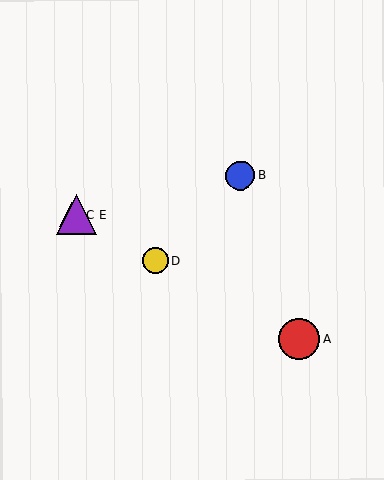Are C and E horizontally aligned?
Yes, both are at y≈215.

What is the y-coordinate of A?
Object A is at y≈339.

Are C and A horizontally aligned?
No, C is at y≈215 and A is at y≈339.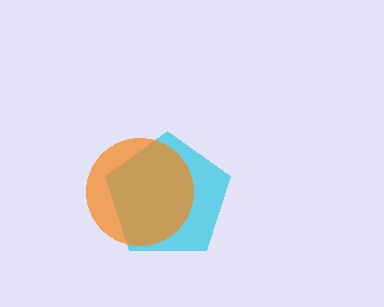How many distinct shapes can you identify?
There are 2 distinct shapes: a cyan pentagon, an orange circle.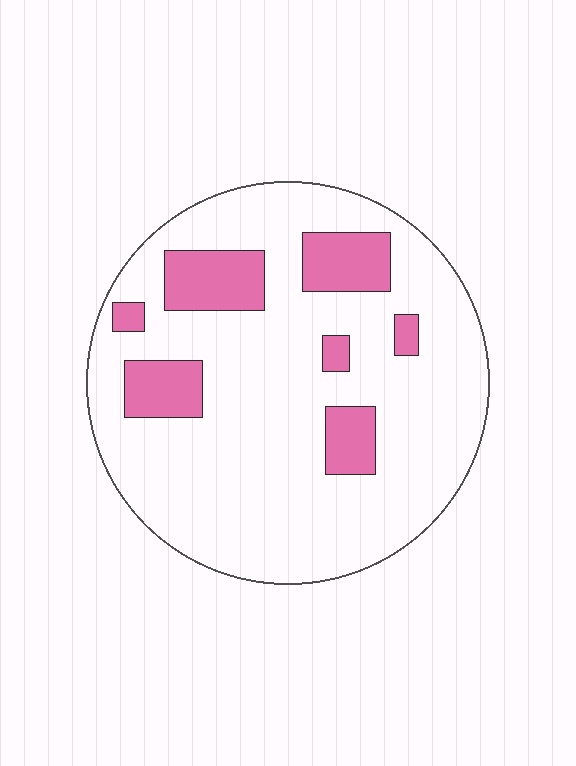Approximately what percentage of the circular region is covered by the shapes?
Approximately 20%.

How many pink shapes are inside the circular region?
7.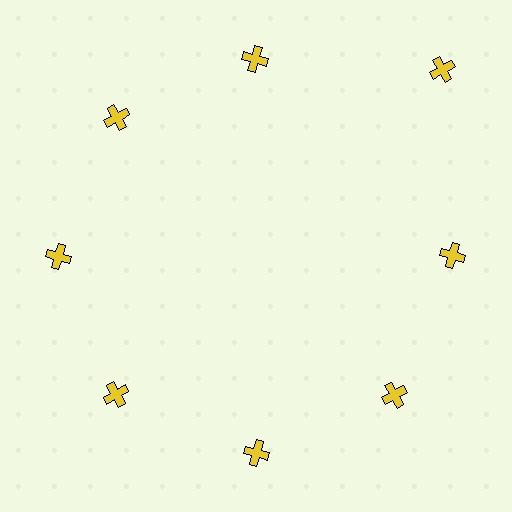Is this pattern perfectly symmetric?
No. The 8 yellow crosses are arranged in a ring, but one element near the 2 o'clock position is pushed outward from the center, breaking the 8-fold rotational symmetry.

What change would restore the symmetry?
The symmetry would be restored by moving it inward, back onto the ring so that all 8 crosses sit at equal angles and equal distance from the center.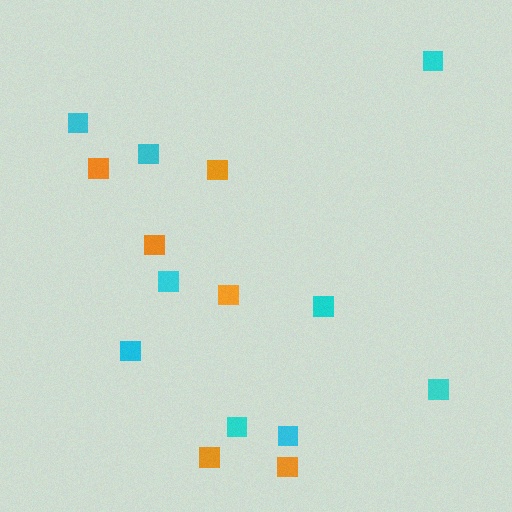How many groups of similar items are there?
There are 2 groups: one group of cyan squares (9) and one group of orange squares (6).